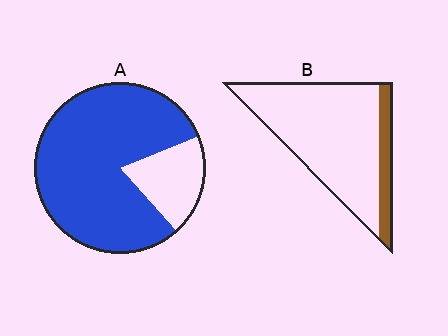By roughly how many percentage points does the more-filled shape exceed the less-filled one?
By roughly 65 percentage points (A over B).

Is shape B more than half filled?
No.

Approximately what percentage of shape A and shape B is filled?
A is approximately 80% and B is approximately 15%.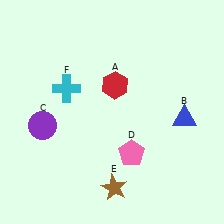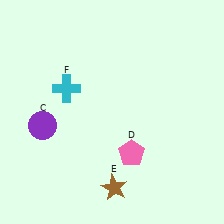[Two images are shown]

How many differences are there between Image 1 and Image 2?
There are 2 differences between the two images.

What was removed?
The red hexagon (A), the blue triangle (B) were removed in Image 2.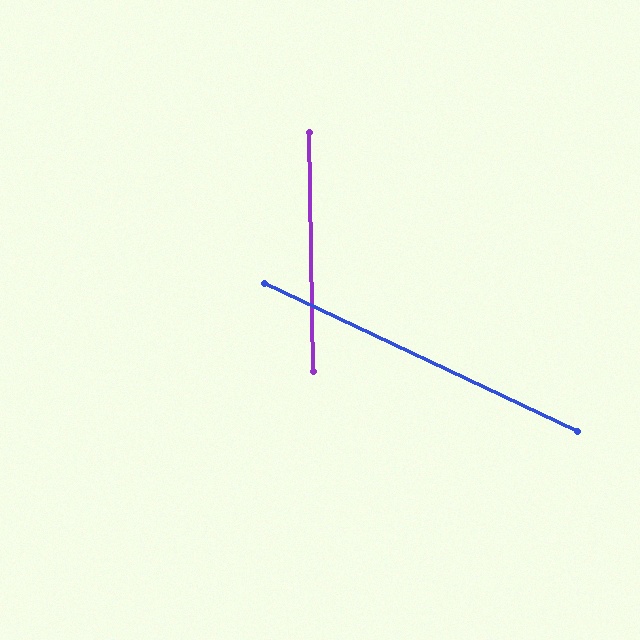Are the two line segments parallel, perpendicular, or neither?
Neither parallel nor perpendicular — they differ by about 64°.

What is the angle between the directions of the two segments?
Approximately 64 degrees.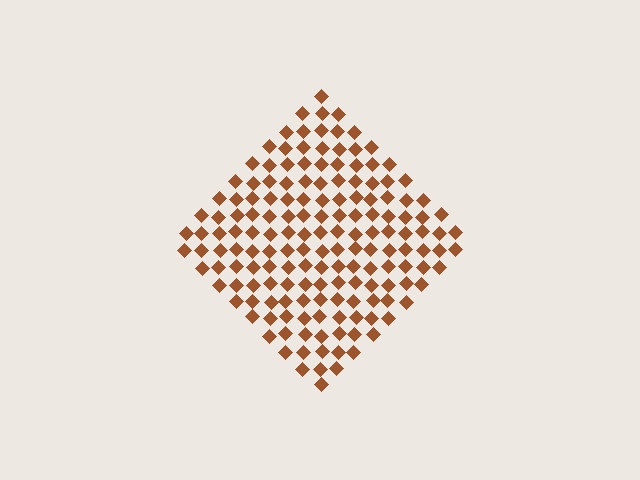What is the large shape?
The large shape is a diamond.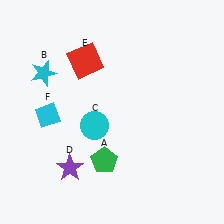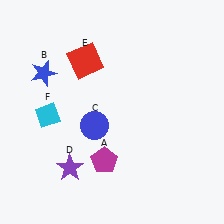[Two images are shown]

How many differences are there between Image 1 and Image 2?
There are 3 differences between the two images.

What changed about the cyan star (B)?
In Image 1, B is cyan. In Image 2, it changed to blue.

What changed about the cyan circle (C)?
In Image 1, C is cyan. In Image 2, it changed to blue.